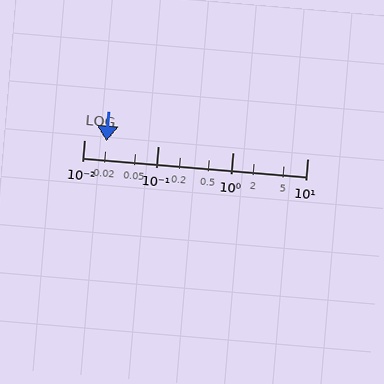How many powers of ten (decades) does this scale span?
The scale spans 3 decades, from 0.01 to 10.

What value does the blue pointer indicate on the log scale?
The pointer indicates approximately 0.02.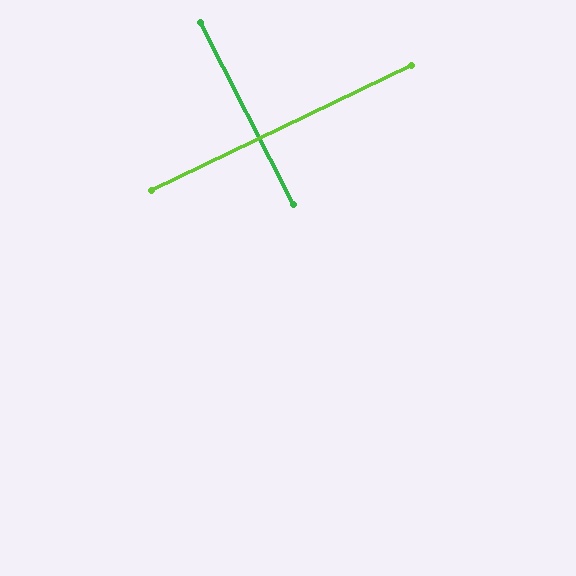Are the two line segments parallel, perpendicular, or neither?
Perpendicular — they meet at approximately 88°.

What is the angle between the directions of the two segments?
Approximately 88 degrees.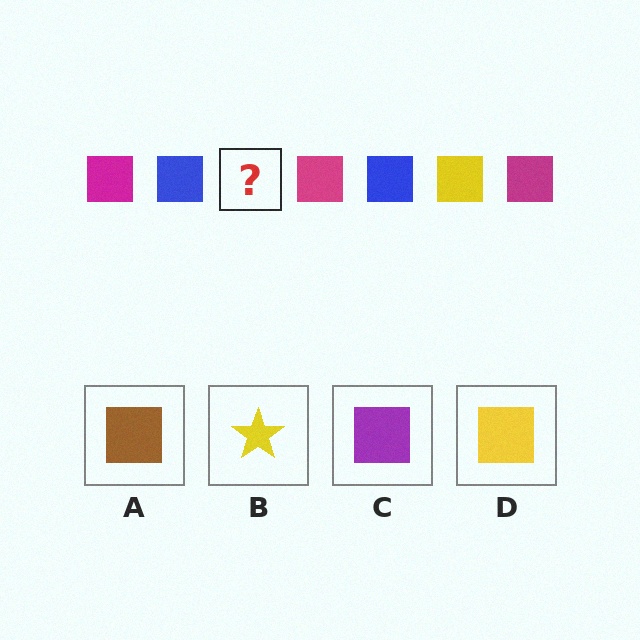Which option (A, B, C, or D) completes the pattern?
D.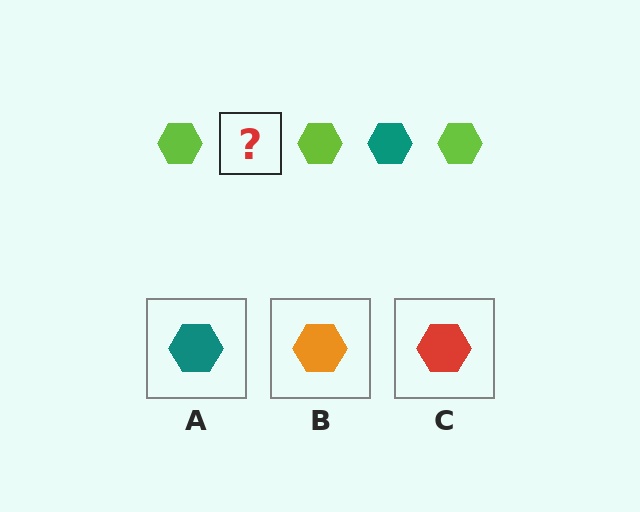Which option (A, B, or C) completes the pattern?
A.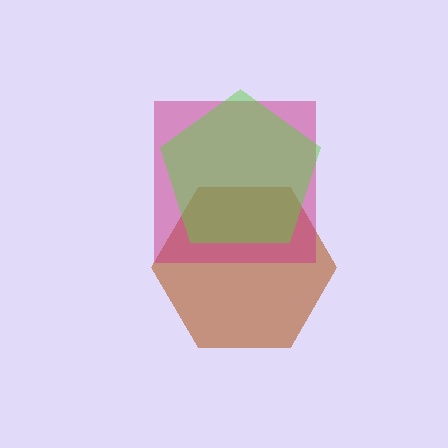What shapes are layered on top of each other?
The layered shapes are: a brown hexagon, a magenta square, a lime pentagon.